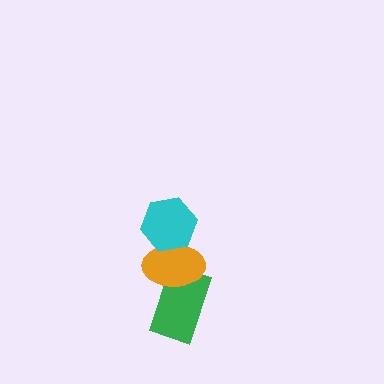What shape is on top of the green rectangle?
The orange ellipse is on top of the green rectangle.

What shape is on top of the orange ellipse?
The cyan hexagon is on top of the orange ellipse.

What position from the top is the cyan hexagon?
The cyan hexagon is 1st from the top.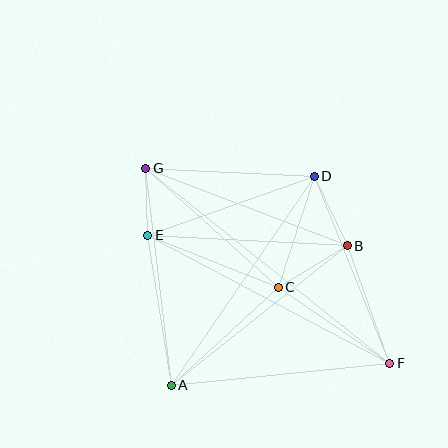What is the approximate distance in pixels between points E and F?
The distance between E and F is approximately 274 pixels.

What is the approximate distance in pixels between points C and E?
The distance between C and E is approximately 140 pixels.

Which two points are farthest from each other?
Points F and G are farthest from each other.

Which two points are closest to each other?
Points E and G are closest to each other.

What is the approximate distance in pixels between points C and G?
The distance between C and G is approximately 178 pixels.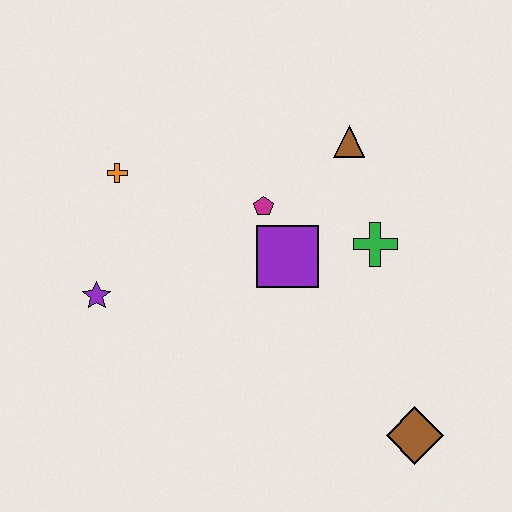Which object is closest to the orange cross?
The purple star is closest to the orange cross.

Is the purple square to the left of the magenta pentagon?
No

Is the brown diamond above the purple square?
No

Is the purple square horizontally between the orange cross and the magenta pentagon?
No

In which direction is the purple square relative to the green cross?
The purple square is to the left of the green cross.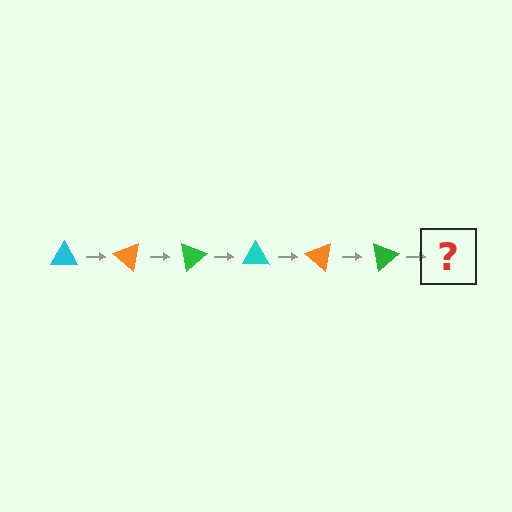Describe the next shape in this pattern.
It should be a cyan triangle, rotated 240 degrees from the start.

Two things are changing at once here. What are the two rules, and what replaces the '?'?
The two rules are that it rotates 40 degrees each step and the color cycles through cyan, orange, and green. The '?' should be a cyan triangle, rotated 240 degrees from the start.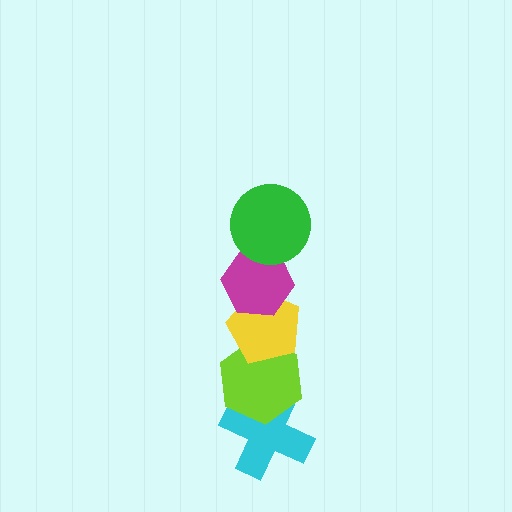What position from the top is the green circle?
The green circle is 1st from the top.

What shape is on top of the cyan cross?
The lime hexagon is on top of the cyan cross.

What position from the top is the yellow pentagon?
The yellow pentagon is 3rd from the top.